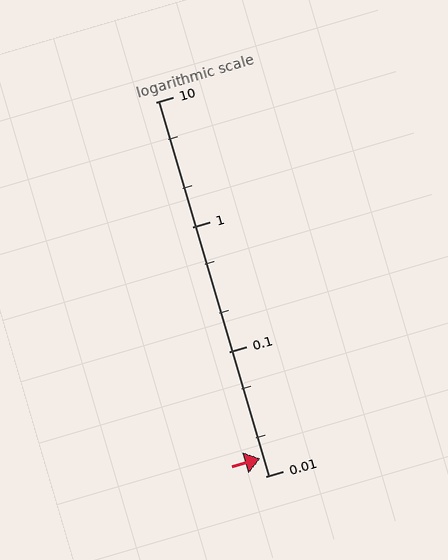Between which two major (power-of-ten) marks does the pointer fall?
The pointer is between 0.01 and 0.1.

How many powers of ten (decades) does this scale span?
The scale spans 3 decades, from 0.01 to 10.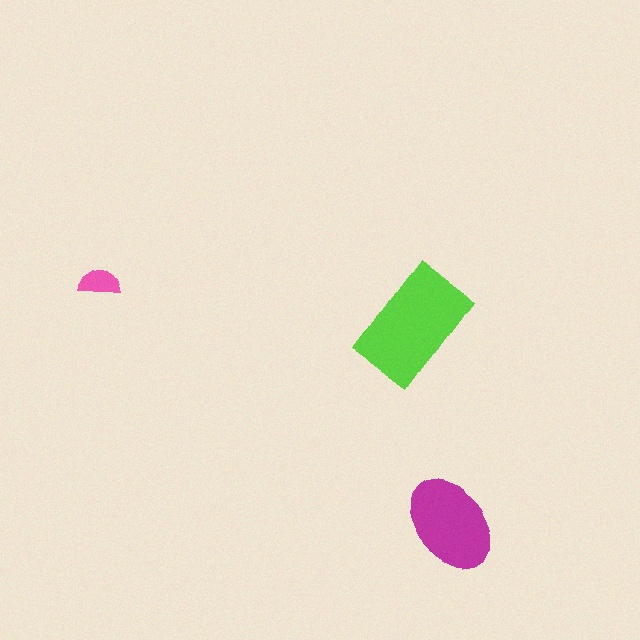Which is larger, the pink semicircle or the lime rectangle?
The lime rectangle.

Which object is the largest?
The lime rectangle.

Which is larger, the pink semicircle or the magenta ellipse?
The magenta ellipse.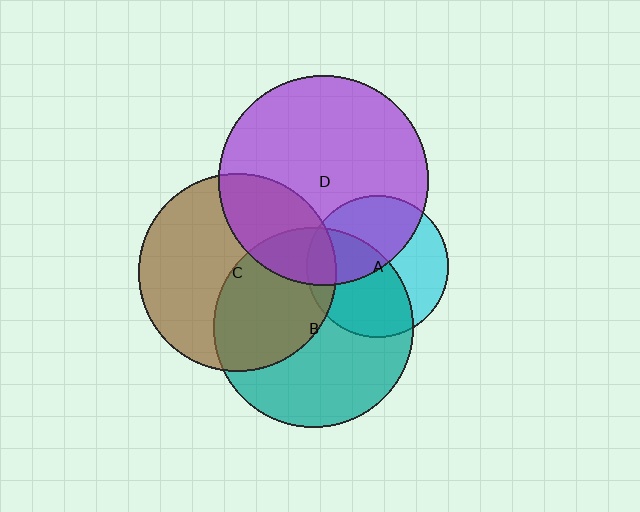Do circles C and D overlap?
Yes.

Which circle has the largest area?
Circle D (purple).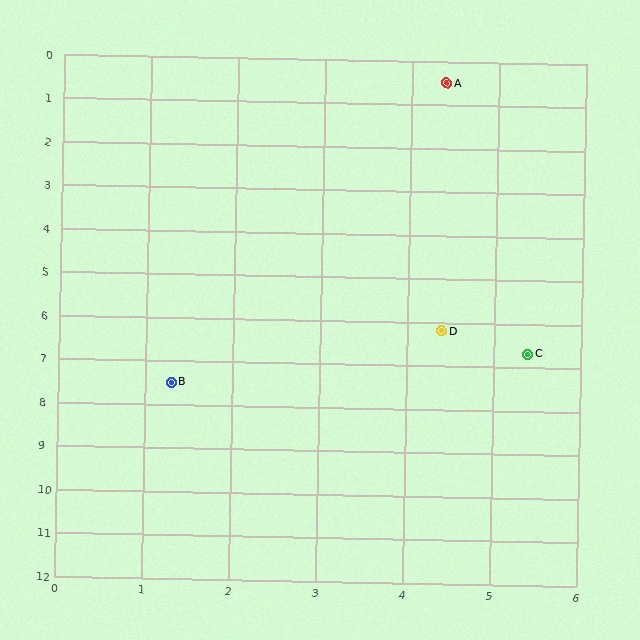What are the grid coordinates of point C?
Point C is at approximately (5.4, 6.7).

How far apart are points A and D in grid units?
Points A and D are about 5.7 grid units apart.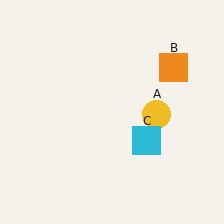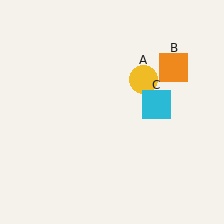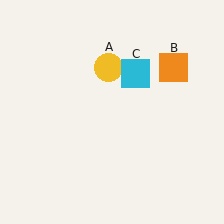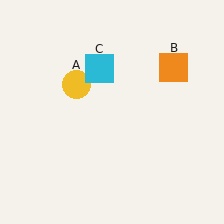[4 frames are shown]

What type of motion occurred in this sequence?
The yellow circle (object A), cyan square (object C) rotated counterclockwise around the center of the scene.